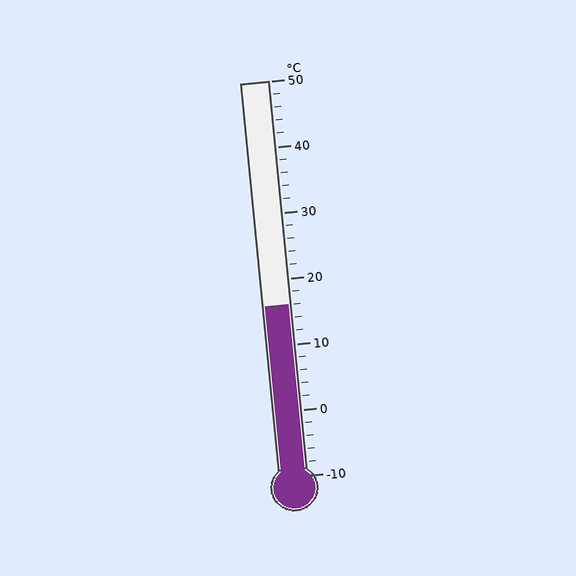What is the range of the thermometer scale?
The thermometer scale ranges from -10°C to 50°C.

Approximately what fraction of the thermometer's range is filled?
The thermometer is filled to approximately 45% of its range.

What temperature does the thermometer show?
The thermometer shows approximately 16°C.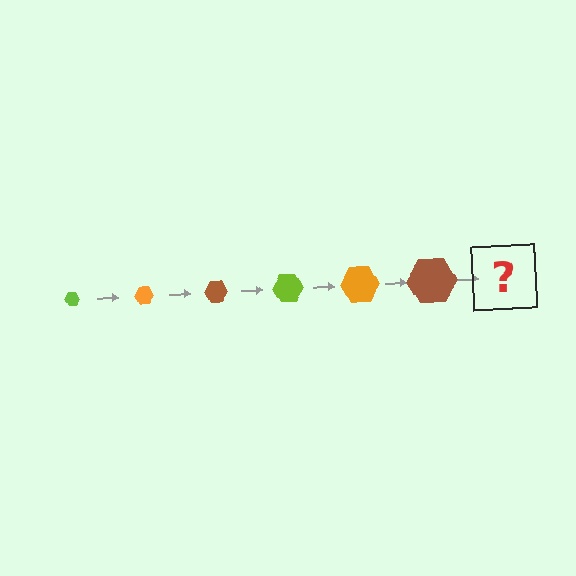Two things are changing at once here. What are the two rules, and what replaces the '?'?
The two rules are that the hexagon grows larger each step and the color cycles through lime, orange, and brown. The '?' should be a lime hexagon, larger than the previous one.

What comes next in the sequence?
The next element should be a lime hexagon, larger than the previous one.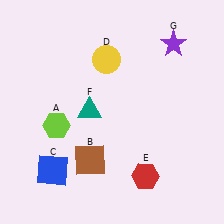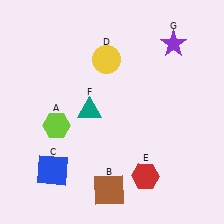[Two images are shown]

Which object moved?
The brown square (B) moved down.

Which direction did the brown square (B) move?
The brown square (B) moved down.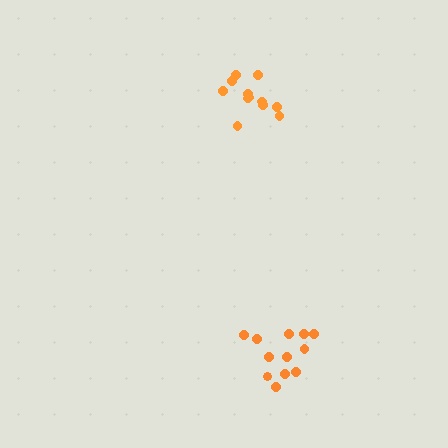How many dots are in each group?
Group 1: 12 dots, Group 2: 12 dots (24 total).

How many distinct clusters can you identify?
There are 2 distinct clusters.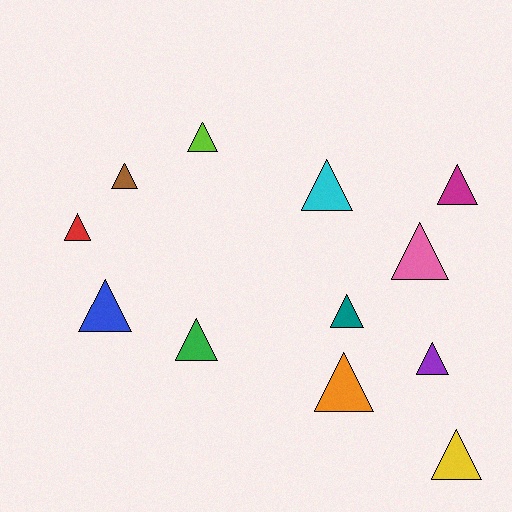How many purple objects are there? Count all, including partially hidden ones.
There is 1 purple object.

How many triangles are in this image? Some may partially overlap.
There are 12 triangles.